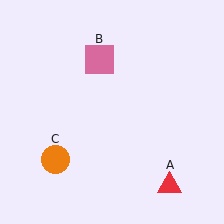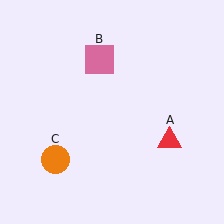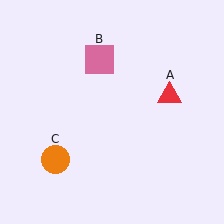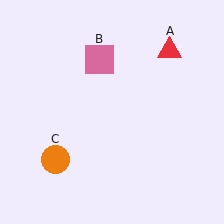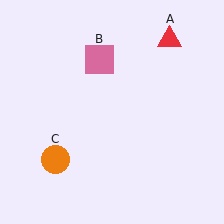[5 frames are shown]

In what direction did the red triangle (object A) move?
The red triangle (object A) moved up.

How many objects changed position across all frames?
1 object changed position: red triangle (object A).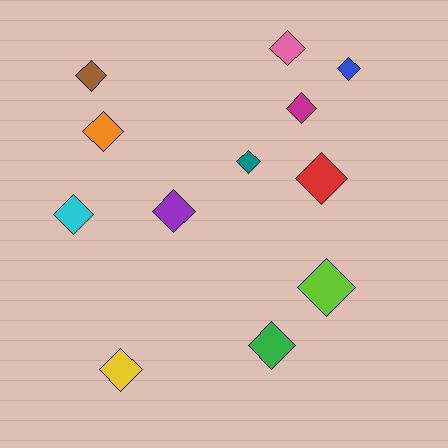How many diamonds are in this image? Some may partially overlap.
There are 12 diamonds.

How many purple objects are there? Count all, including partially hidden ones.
There is 1 purple object.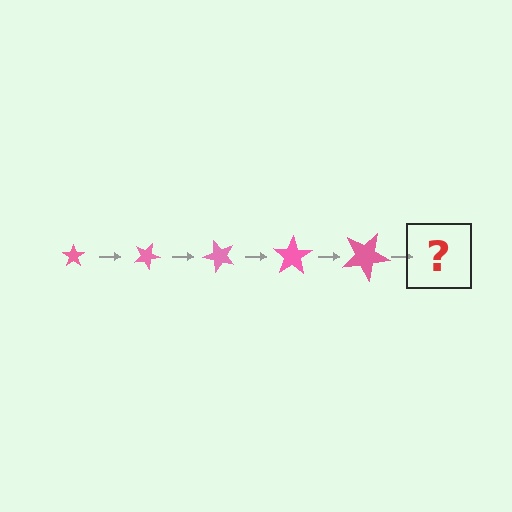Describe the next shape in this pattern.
It should be a star, larger than the previous one and rotated 125 degrees from the start.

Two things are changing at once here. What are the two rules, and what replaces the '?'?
The two rules are that the star grows larger each step and it rotates 25 degrees each step. The '?' should be a star, larger than the previous one and rotated 125 degrees from the start.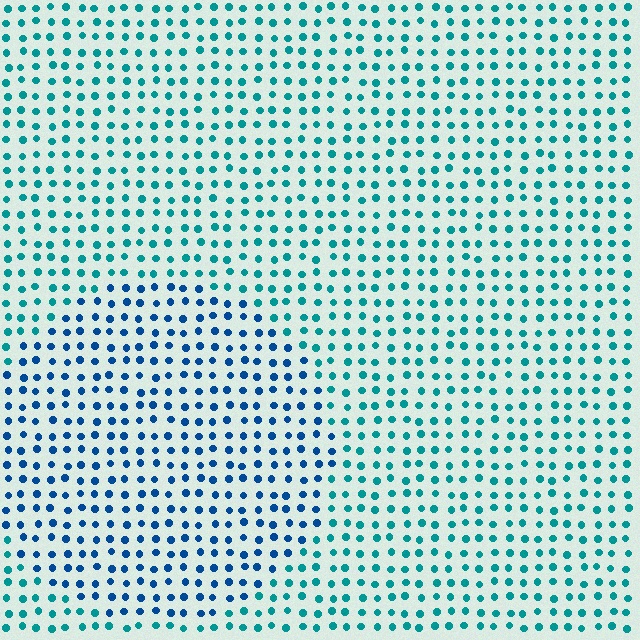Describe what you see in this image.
The image is filled with small teal elements in a uniform arrangement. A circle-shaped region is visible where the elements are tinted to a slightly different hue, forming a subtle color boundary.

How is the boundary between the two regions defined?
The boundary is defined purely by a slight shift in hue (about 32 degrees). Spacing, size, and orientation are identical on both sides.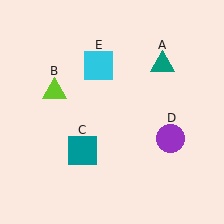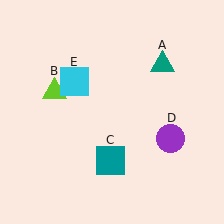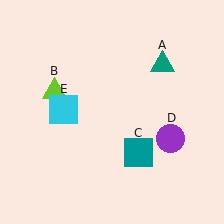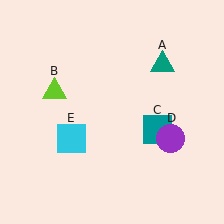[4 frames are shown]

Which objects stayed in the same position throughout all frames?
Teal triangle (object A) and lime triangle (object B) and purple circle (object D) remained stationary.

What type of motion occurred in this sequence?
The teal square (object C), cyan square (object E) rotated counterclockwise around the center of the scene.